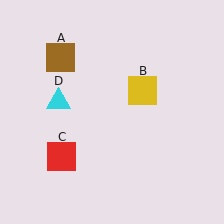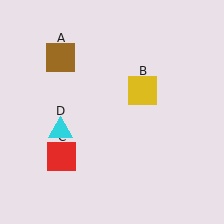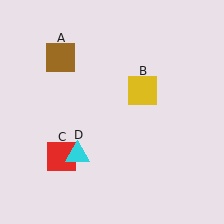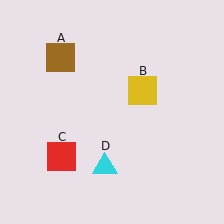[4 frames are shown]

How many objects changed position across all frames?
1 object changed position: cyan triangle (object D).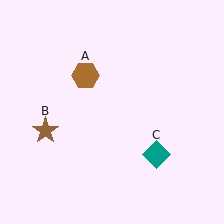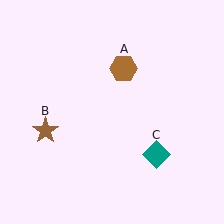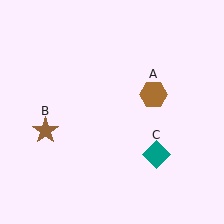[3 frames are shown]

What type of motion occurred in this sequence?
The brown hexagon (object A) rotated clockwise around the center of the scene.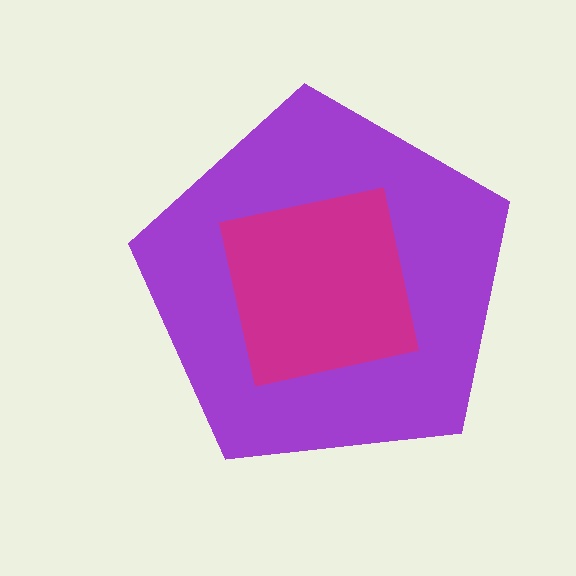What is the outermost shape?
The purple pentagon.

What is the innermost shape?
The magenta square.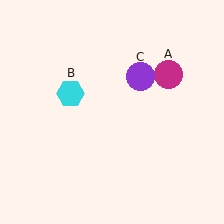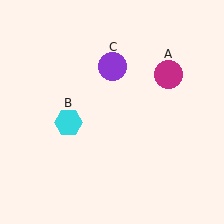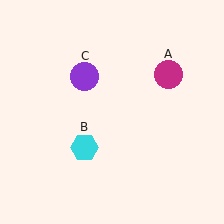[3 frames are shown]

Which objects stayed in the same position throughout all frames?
Magenta circle (object A) remained stationary.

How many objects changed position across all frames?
2 objects changed position: cyan hexagon (object B), purple circle (object C).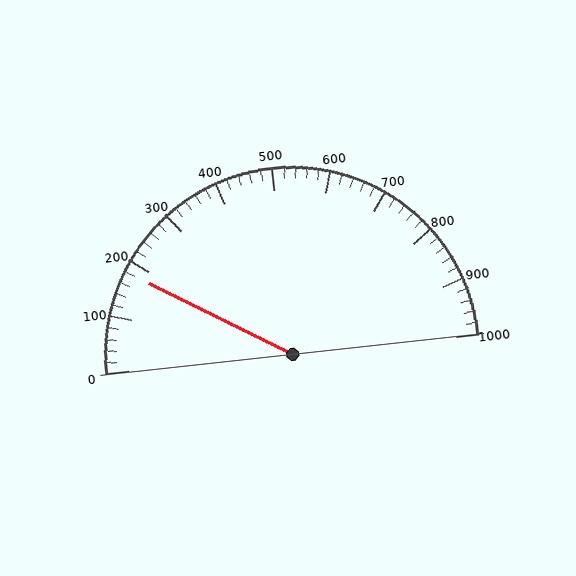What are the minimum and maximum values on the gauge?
The gauge ranges from 0 to 1000.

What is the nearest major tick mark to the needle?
The nearest major tick mark is 200.